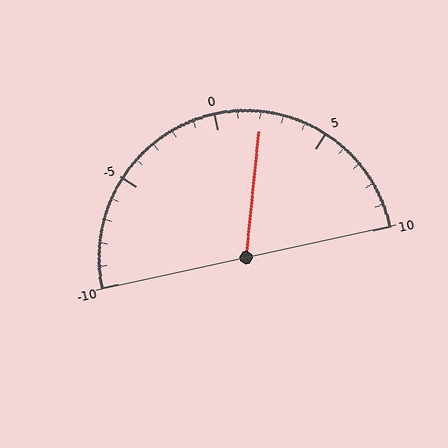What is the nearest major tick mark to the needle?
The nearest major tick mark is 0.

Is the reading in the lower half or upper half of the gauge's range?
The reading is in the upper half of the range (-10 to 10).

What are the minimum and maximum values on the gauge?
The gauge ranges from -10 to 10.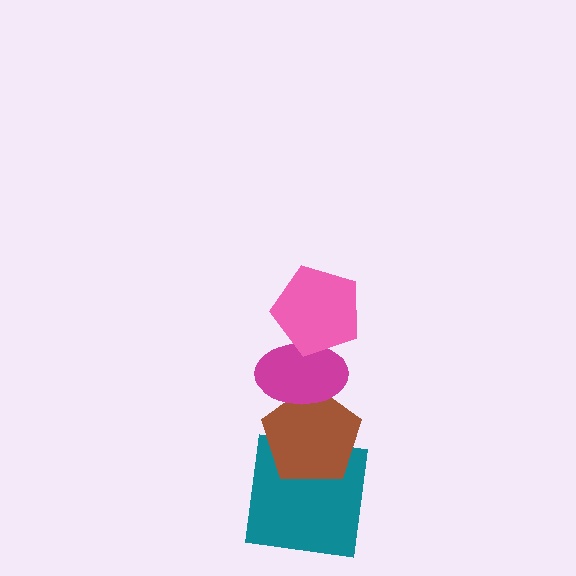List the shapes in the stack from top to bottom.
From top to bottom: the pink pentagon, the magenta ellipse, the brown pentagon, the teal square.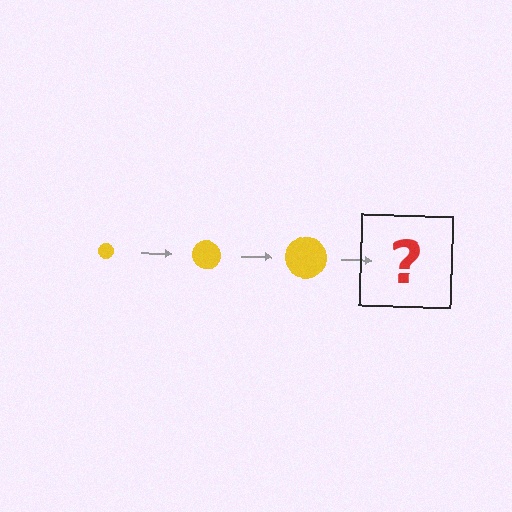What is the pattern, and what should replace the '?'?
The pattern is that the circle gets progressively larger each step. The '?' should be a yellow circle, larger than the previous one.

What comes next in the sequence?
The next element should be a yellow circle, larger than the previous one.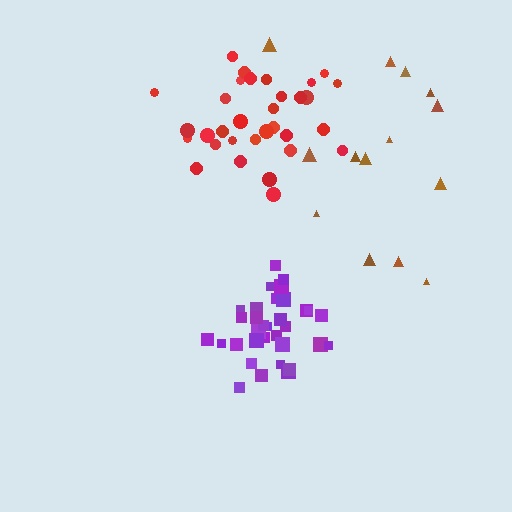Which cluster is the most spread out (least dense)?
Brown.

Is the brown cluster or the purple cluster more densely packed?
Purple.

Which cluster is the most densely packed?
Purple.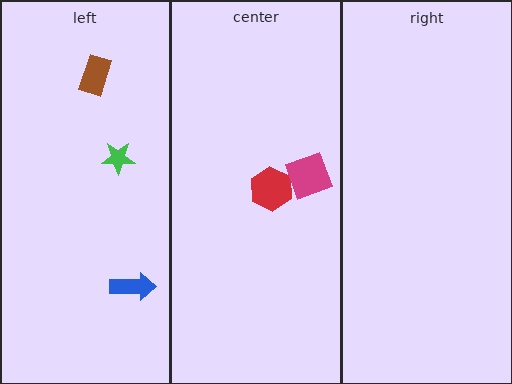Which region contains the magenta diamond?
The center region.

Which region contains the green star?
The left region.